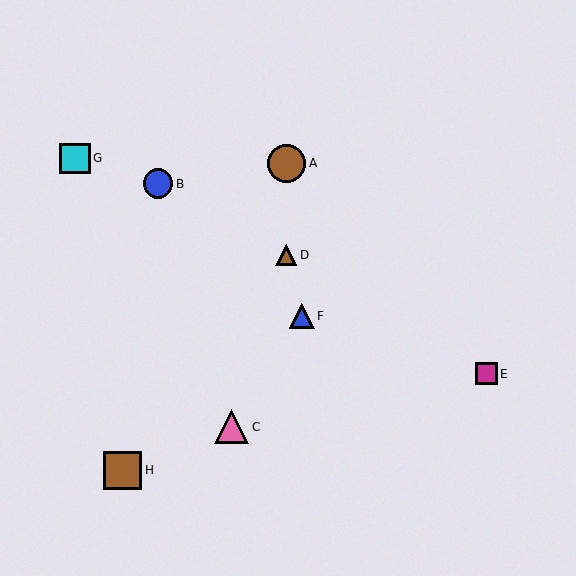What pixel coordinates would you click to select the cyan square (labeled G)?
Click at (75, 158) to select the cyan square G.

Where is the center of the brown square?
The center of the brown square is at (123, 471).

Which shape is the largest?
The brown square (labeled H) is the largest.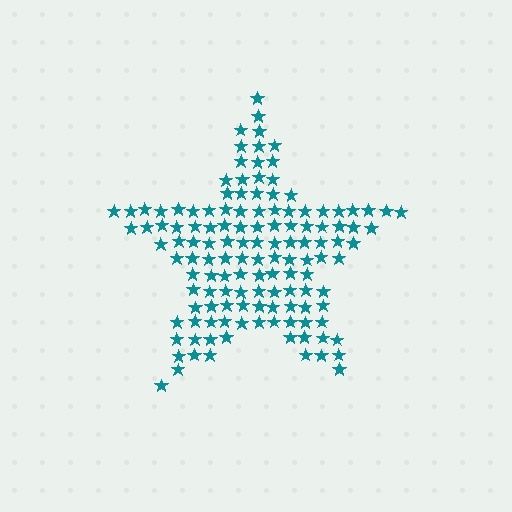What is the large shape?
The large shape is a star.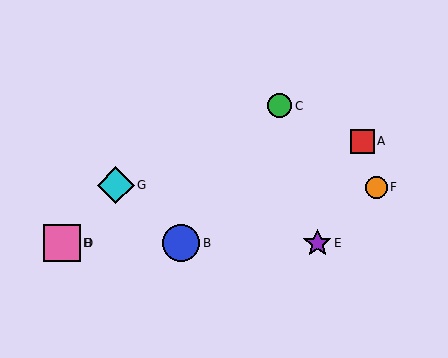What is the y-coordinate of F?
Object F is at y≈187.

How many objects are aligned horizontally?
4 objects (B, D, E, H) are aligned horizontally.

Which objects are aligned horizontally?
Objects B, D, E, H are aligned horizontally.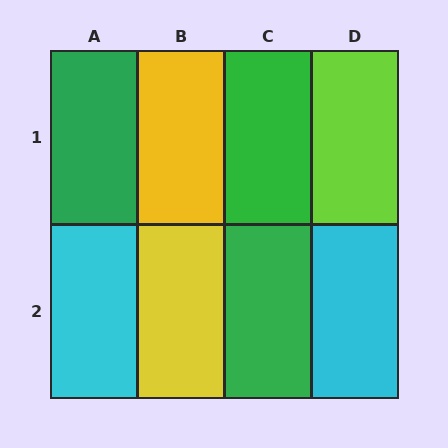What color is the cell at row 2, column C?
Green.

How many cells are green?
3 cells are green.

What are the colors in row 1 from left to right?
Green, yellow, green, lime.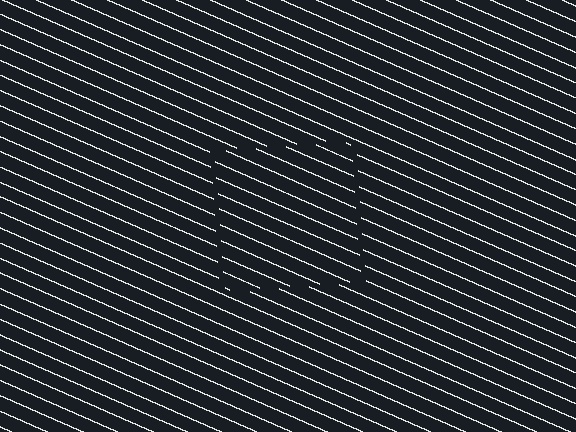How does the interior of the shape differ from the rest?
The interior of the shape contains the same grating, shifted by half a period — the contour is defined by the phase discontinuity where line-ends from the inner and outer gratings abut.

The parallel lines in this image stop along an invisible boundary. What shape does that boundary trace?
An illusory square. The interior of the shape contains the same grating, shifted by half a period — the contour is defined by the phase discontinuity where line-ends from the inner and outer gratings abut.